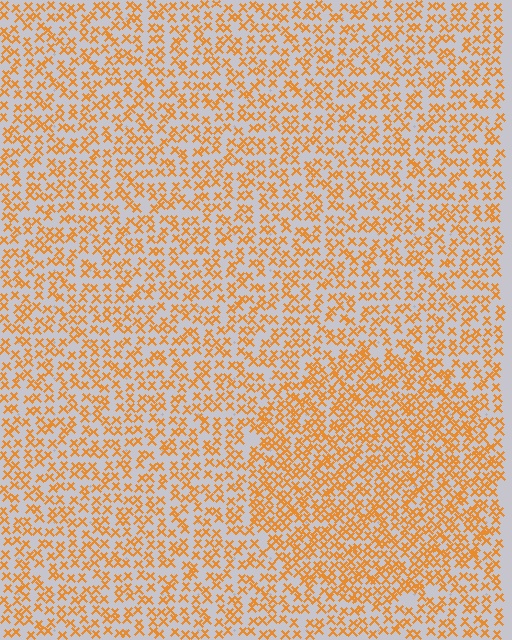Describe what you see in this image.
The image contains small orange elements arranged at two different densities. A circle-shaped region is visible where the elements are more densely packed than the surrounding area.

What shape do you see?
I see a circle.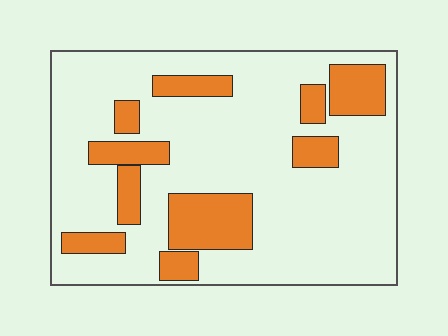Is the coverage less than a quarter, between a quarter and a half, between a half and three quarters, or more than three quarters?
Less than a quarter.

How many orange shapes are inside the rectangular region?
10.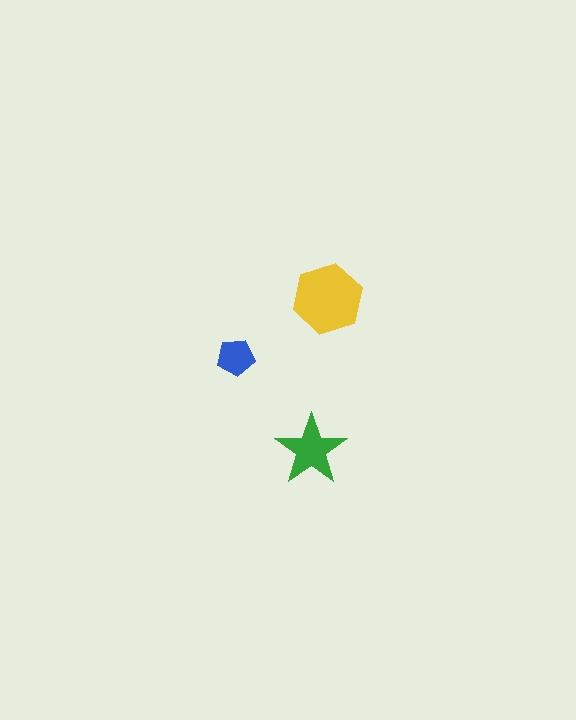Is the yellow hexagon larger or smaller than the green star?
Larger.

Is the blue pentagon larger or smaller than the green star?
Smaller.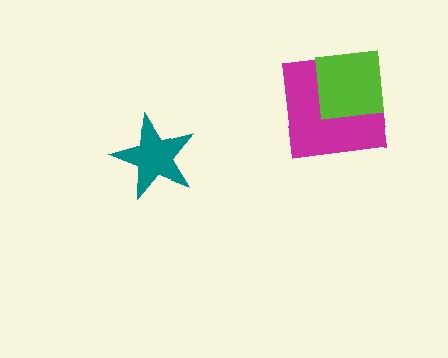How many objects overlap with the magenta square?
1 object overlaps with the magenta square.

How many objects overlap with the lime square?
1 object overlaps with the lime square.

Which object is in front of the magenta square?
The lime square is in front of the magenta square.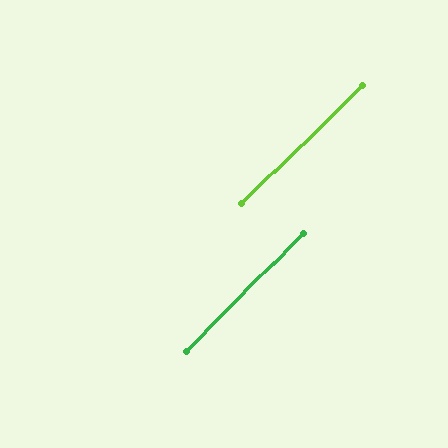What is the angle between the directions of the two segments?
Approximately 1 degree.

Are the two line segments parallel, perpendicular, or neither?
Parallel — their directions differ by only 0.6°.